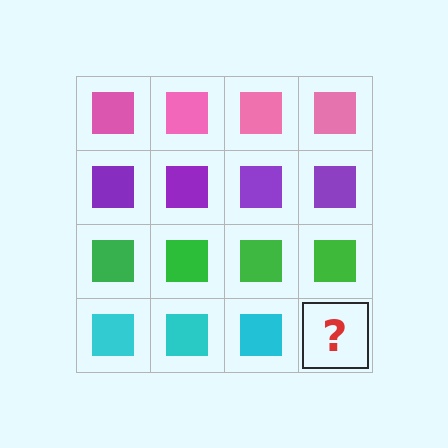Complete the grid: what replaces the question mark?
The question mark should be replaced with a cyan square.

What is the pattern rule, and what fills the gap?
The rule is that each row has a consistent color. The gap should be filled with a cyan square.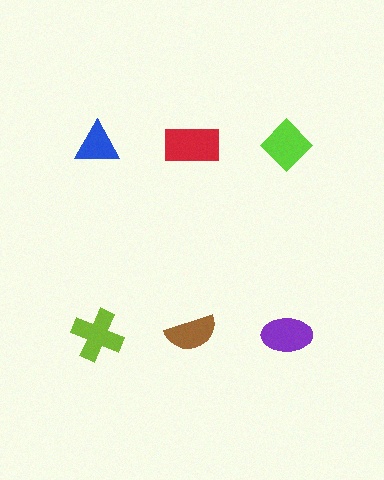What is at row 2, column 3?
A purple ellipse.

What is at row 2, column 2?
A brown semicircle.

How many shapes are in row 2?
3 shapes.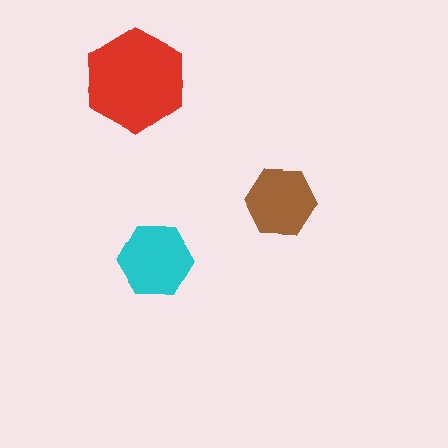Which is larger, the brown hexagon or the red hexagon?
The red one.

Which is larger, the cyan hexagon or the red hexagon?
The red one.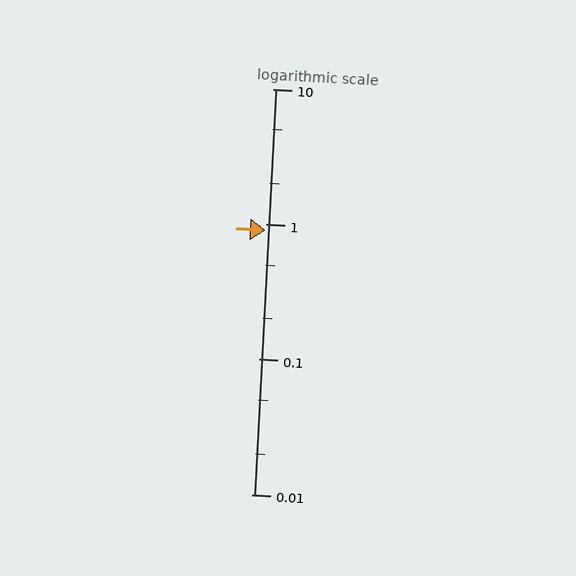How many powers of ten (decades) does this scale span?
The scale spans 3 decades, from 0.01 to 10.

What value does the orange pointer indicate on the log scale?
The pointer indicates approximately 0.9.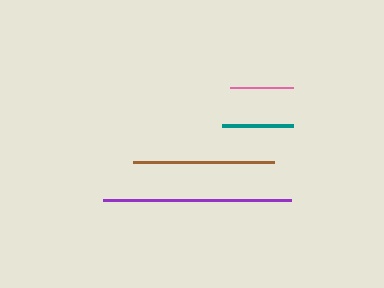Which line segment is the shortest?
The pink line is the shortest at approximately 64 pixels.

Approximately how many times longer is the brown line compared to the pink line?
The brown line is approximately 2.2 times the length of the pink line.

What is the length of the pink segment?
The pink segment is approximately 64 pixels long.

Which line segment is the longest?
The purple line is the longest at approximately 188 pixels.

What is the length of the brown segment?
The brown segment is approximately 141 pixels long.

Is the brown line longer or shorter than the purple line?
The purple line is longer than the brown line.